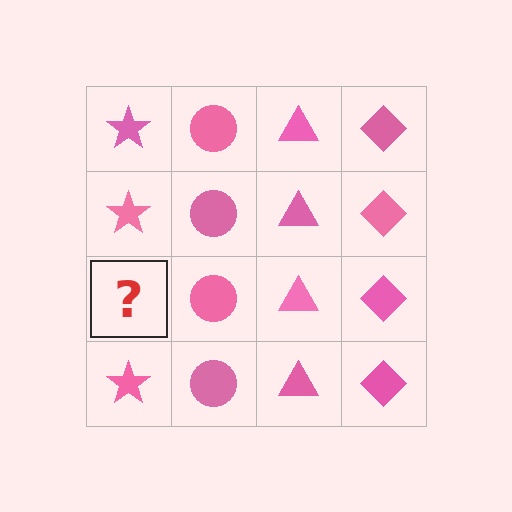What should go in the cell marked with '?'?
The missing cell should contain a pink star.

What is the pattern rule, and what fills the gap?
The rule is that each column has a consistent shape. The gap should be filled with a pink star.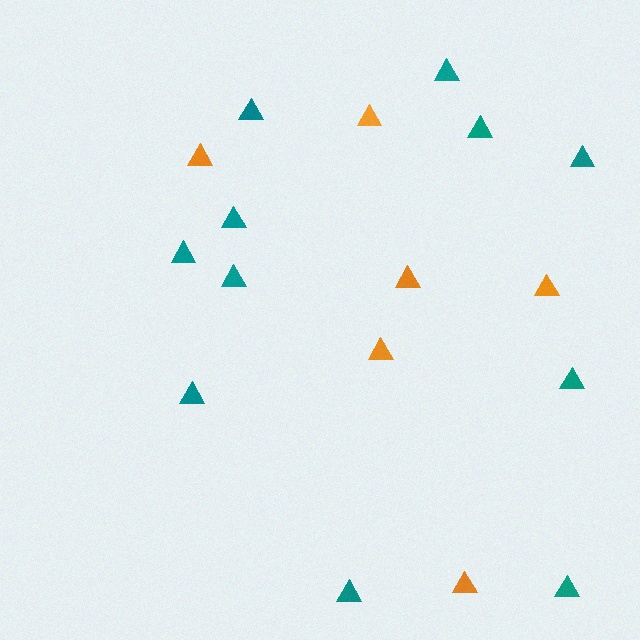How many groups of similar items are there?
There are 2 groups: one group of orange triangles (6) and one group of teal triangles (11).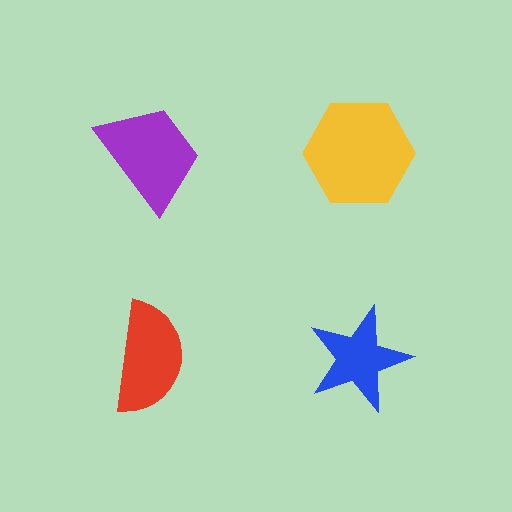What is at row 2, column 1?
A red semicircle.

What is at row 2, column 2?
A blue star.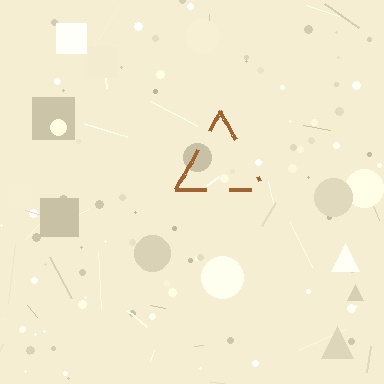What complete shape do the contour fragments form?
The contour fragments form a triangle.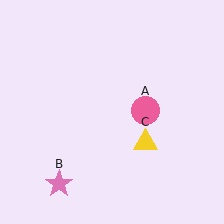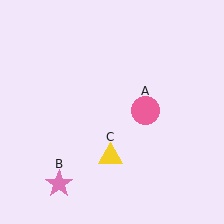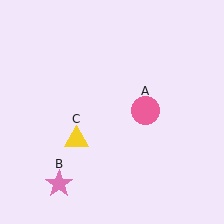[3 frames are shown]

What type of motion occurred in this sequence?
The yellow triangle (object C) rotated clockwise around the center of the scene.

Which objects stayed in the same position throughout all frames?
Pink circle (object A) and pink star (object B) remained stationary.